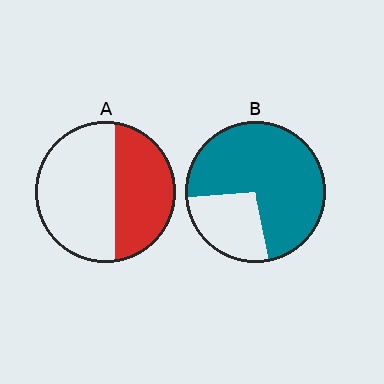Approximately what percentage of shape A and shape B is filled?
A is approximately 40% and B is approximately 75%.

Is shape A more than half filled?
No.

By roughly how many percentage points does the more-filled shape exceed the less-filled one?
By roughly 30 percentage points (B over A).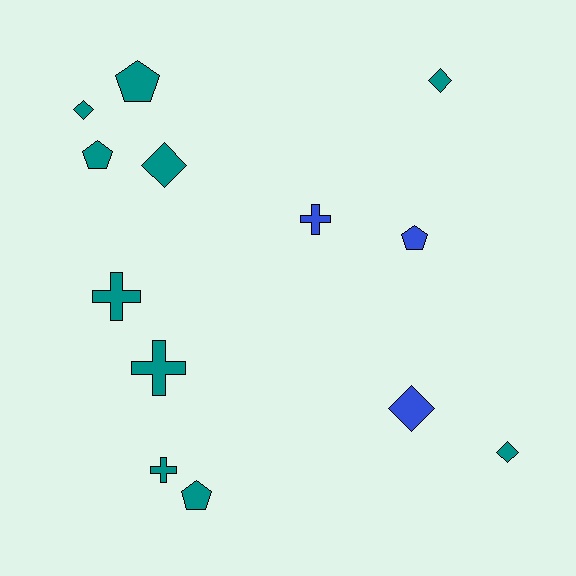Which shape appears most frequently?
Diamond, with 5 objects.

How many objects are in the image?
There are 13 objects.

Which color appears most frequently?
Teal, with 10 objects.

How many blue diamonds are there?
There is 1 blue diamond.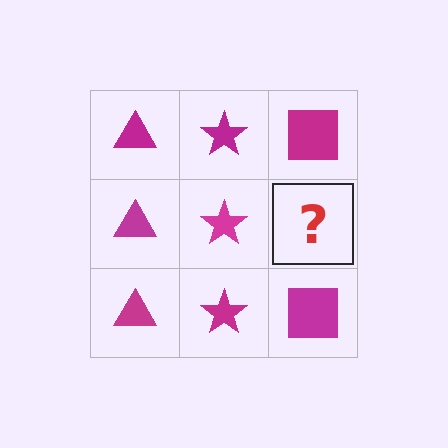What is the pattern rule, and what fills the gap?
The rule is that each column has a consistent shape. The gap should be filled with a magenta square.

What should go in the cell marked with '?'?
The missing cell should contain a magenta square.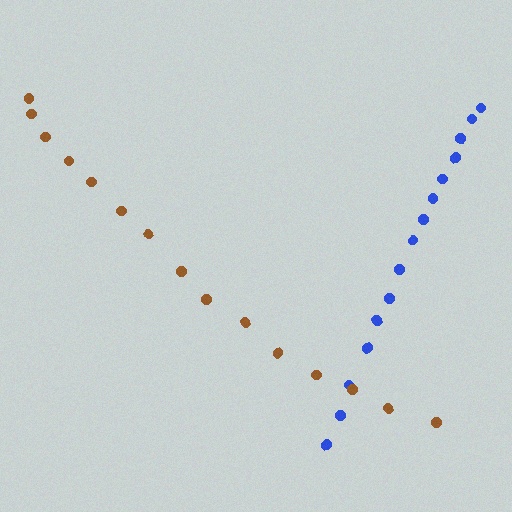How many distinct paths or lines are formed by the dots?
There are 2 distinct paths.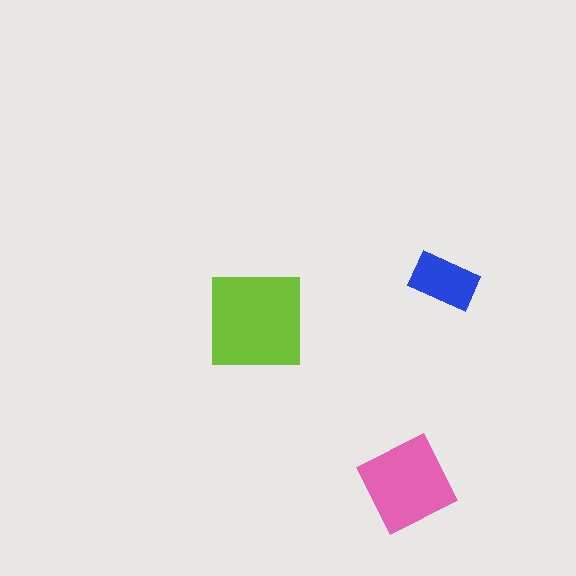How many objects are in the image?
There are 3 objects in the image.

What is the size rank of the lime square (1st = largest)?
1st.